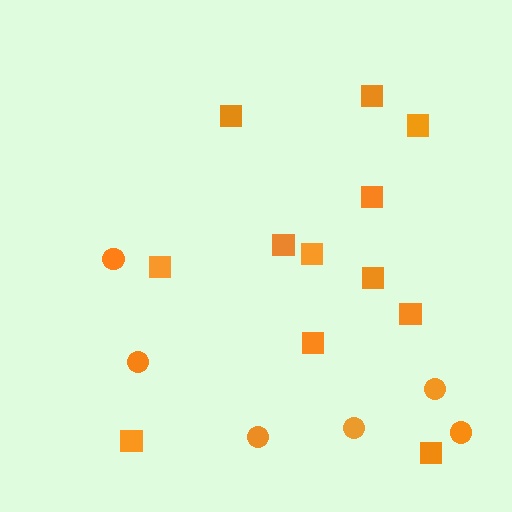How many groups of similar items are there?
There are 2 groups: one group of squares (12) and one group of circles (6).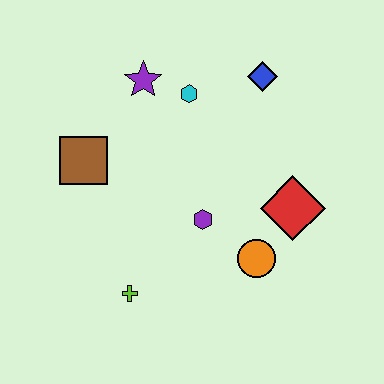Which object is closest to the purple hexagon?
The orange circle is closest to the purple hexagon.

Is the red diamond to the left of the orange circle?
No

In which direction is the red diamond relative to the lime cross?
The red diamond is to the right of the lime cross.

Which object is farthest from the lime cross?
The blue diamond is farthest from the lime cross.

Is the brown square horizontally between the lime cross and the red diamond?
No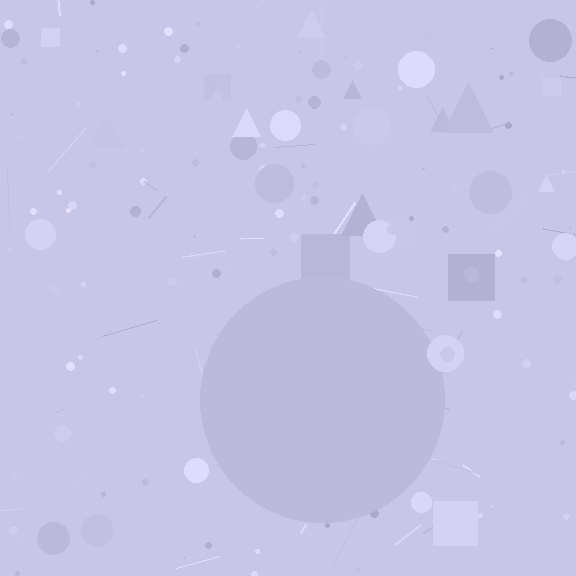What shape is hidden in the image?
A circle is hidden in the image.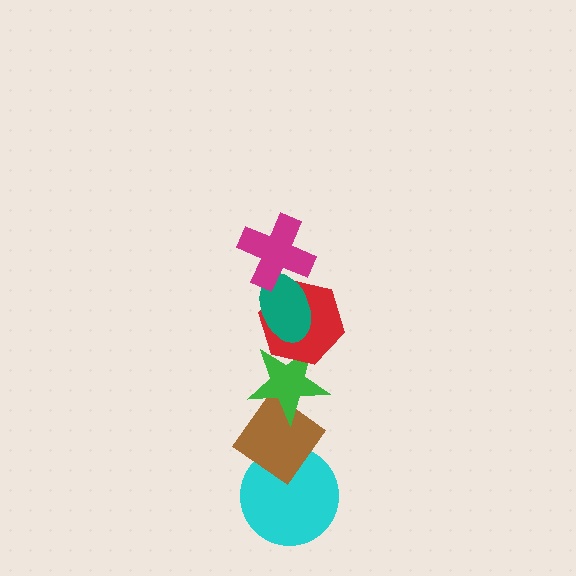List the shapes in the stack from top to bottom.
From top to bottom: the magenta cross, the teal ellipse, the red hexagon, the green star, the brown diamond, the cyan circle.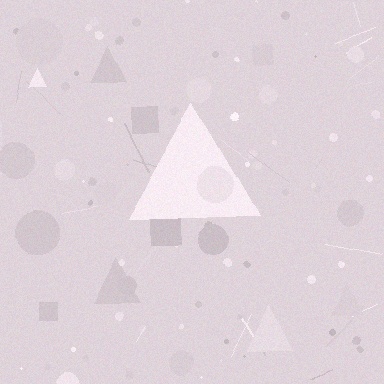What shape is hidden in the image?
A triangle is hidden in the image.